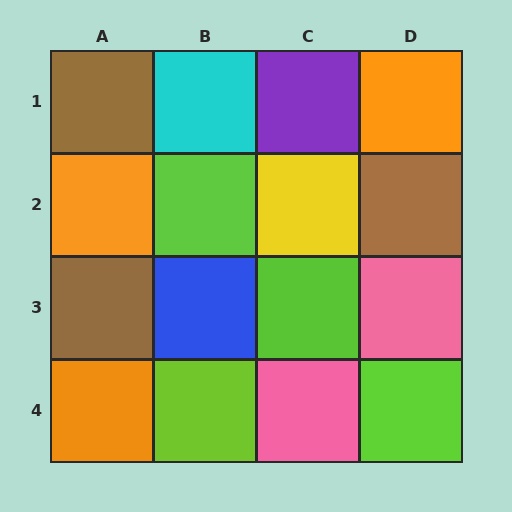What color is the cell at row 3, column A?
Brown.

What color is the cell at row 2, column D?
Brown.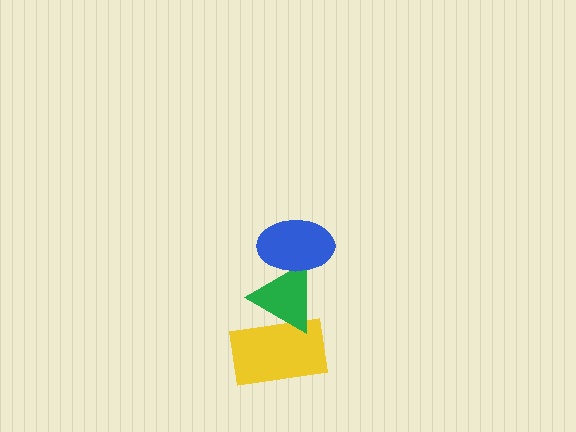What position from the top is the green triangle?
The green triangle is 2nd from the top.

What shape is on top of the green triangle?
The blue ellipse is on top of the green triangle.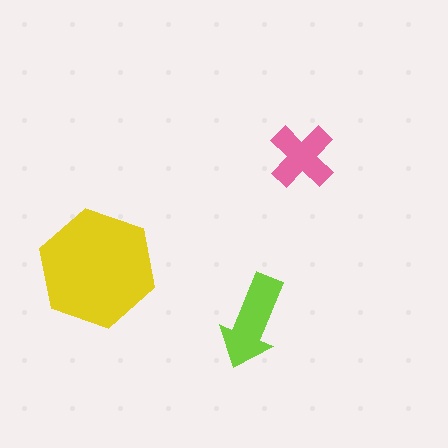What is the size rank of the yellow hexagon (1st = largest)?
1st.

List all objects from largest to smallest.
The yellow hexagon, the lime arrow, the pink cross.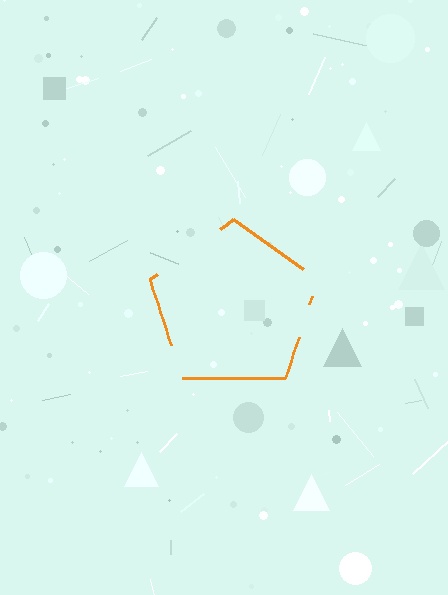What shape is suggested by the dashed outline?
The dashed outline suggests a pentagon.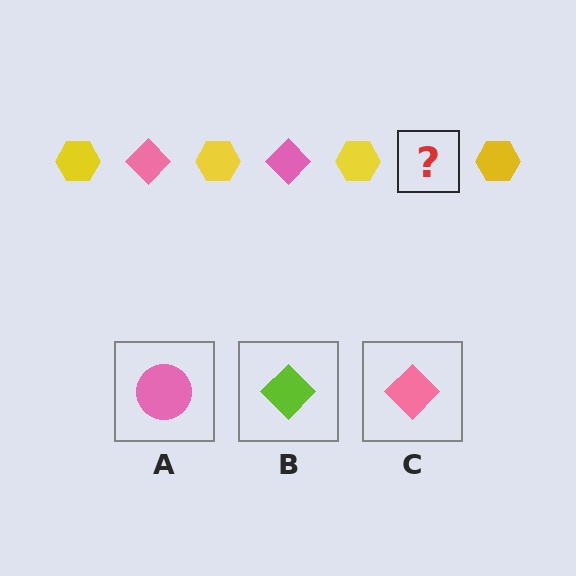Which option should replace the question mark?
Option C.